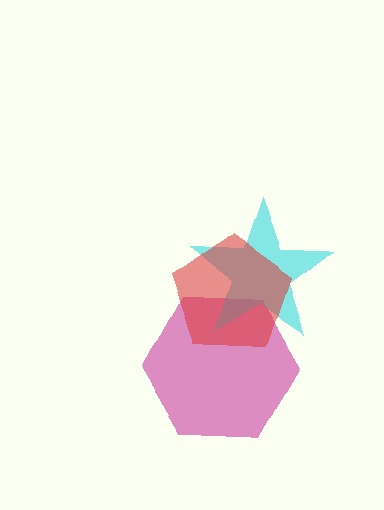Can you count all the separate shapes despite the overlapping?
Yes, there are 3 separate shapes.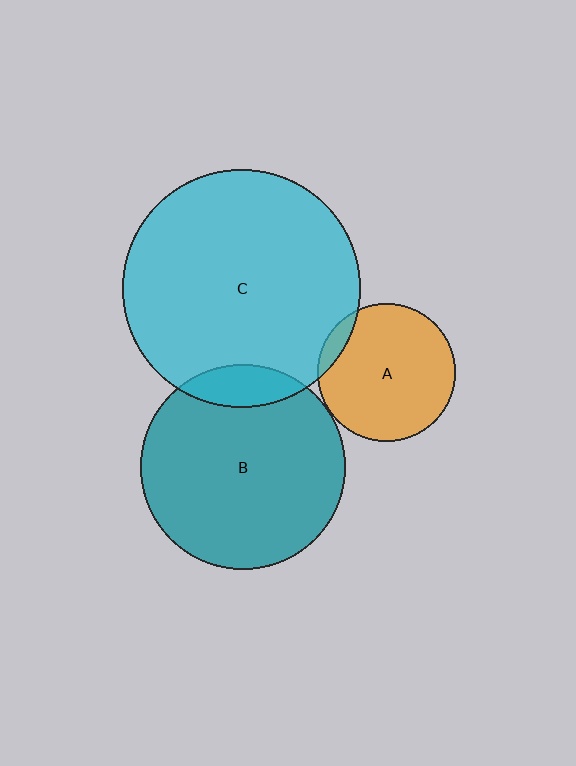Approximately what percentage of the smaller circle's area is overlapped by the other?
Approximately 10%.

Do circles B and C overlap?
Yes.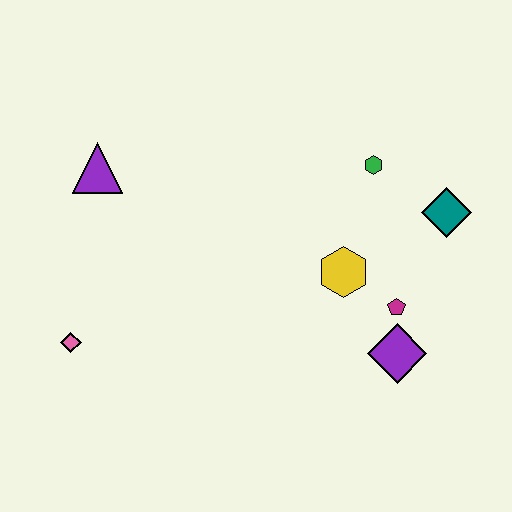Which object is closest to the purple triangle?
The pink diamond is closest to the purple triangle.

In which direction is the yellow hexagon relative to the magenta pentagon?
The yellow hexagon is to the left of the magenta pentagon.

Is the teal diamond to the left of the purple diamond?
No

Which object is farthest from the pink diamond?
The teal diamond is farthest from the pink diamond.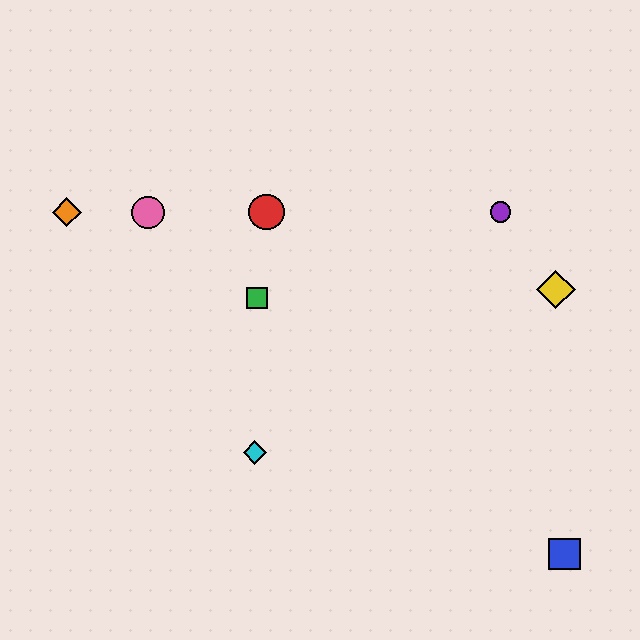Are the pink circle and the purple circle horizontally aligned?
Yes, both are at y≈212.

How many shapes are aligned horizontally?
4 shapes (the red circle, the purple circle, the orange diamond, the pink circle) are aligned horizontally.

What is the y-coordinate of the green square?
The green square is at y≈298.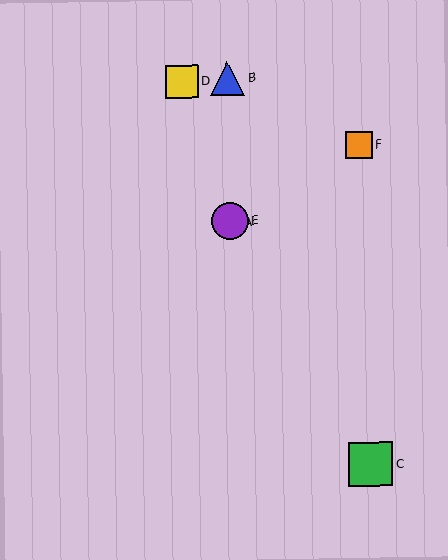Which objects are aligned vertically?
Objects A, B, E are aligned vertically.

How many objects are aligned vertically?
3 objects (A, B, E) are aligned vertically.